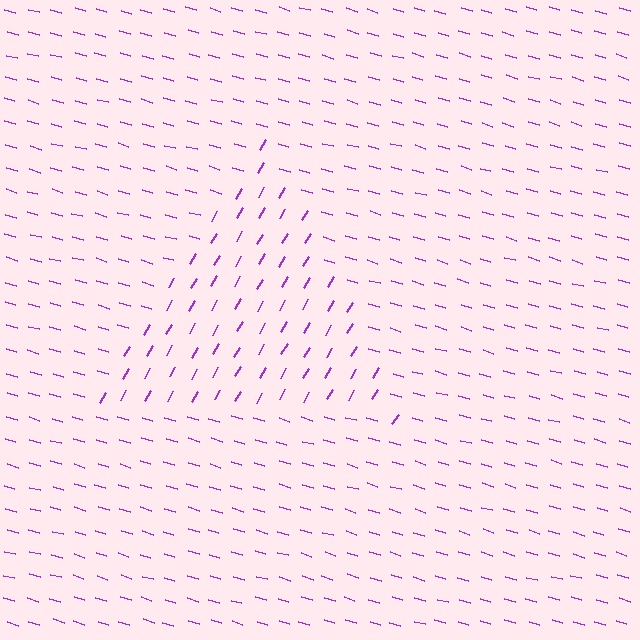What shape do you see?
I see a triangle.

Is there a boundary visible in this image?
Yes, there is a texture boundary formed by a change in line orientation.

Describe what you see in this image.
The image is filled with small purple line segments. A triangle region in the image has lines oriented differently from the surrounding lines, creating a visible texture boundary.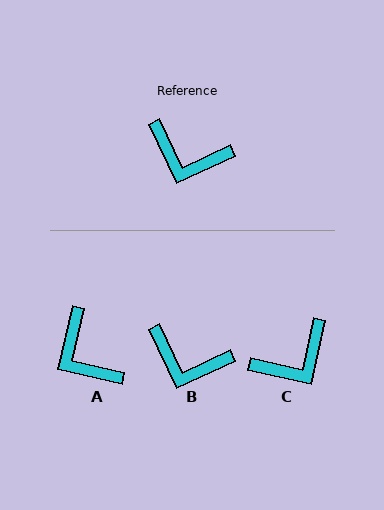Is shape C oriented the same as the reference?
No, it is off by about 52 degrees.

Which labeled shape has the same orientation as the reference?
B.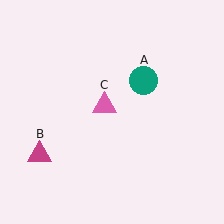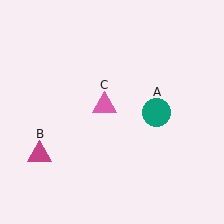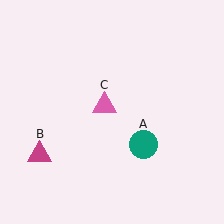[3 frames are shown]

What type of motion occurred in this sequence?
The teal circle (object A) rotated clockwise around the center of the scene.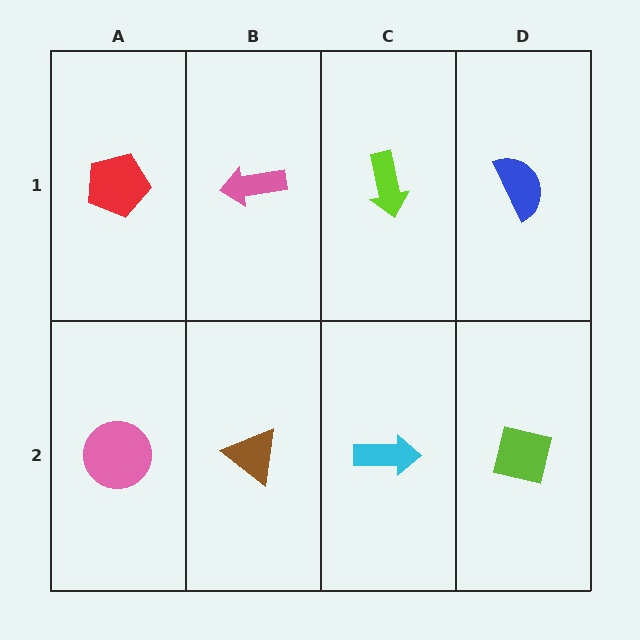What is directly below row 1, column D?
A lime square.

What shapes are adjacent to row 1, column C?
A cyan arrow (row 2, column C), a pink arrow (row 1, column B), a blue semicircle (row 1, column D).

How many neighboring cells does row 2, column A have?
2.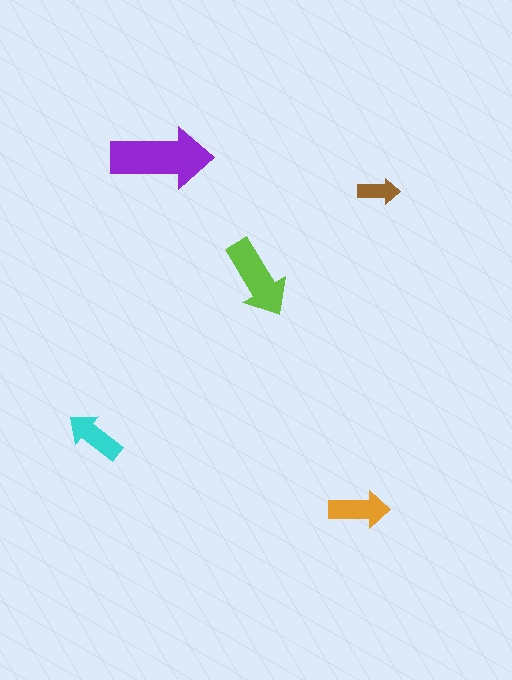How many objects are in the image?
There are 5 objects in the image.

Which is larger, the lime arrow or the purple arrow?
The purple one.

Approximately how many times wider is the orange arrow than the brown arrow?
About 1.5 times wider.